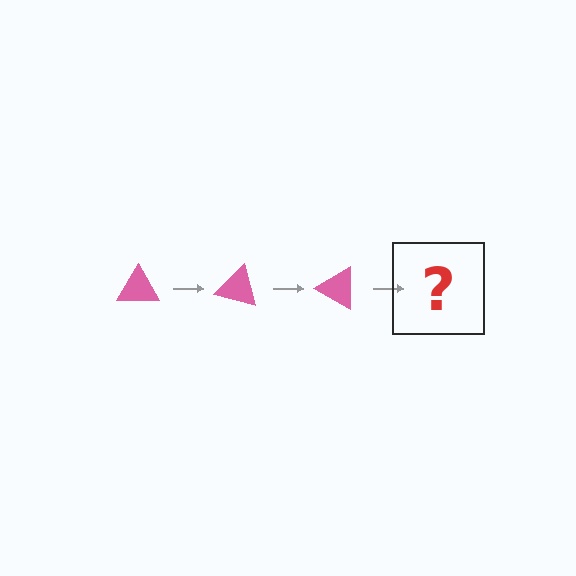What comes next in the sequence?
The next element should be a pink triangle rotated 45 degrees.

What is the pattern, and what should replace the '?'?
The pattern is that the triangle rotates 15 degrees each step. The '?' should be a pink triangle rotated 45 degrees.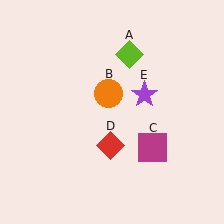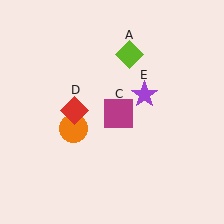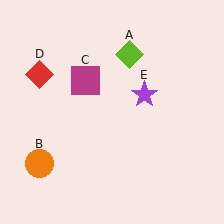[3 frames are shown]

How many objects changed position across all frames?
3 objects changed position: orange circle (object B), magenta square (object C), red diamond (object D).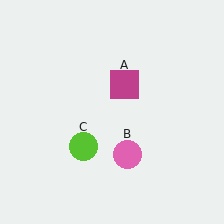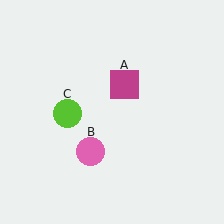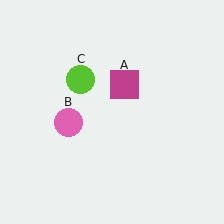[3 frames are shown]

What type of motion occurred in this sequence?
The pink circle (object B), lime circle (object C) rotated clockwise around the center of the scene.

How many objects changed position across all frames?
2 objects changed position: pink circle (object B), lime circle (object C).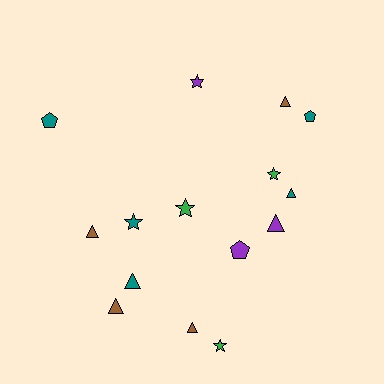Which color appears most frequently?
Teal, with 5 objects.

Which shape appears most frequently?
Triangle, with 7 objects.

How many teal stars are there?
There is 1 teal star.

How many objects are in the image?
There are 15 objects.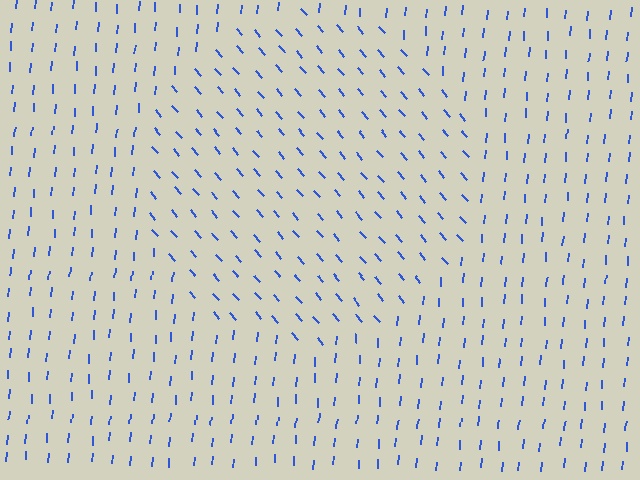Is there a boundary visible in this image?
Yes, there is a texture boundary formed by a change in line orientation.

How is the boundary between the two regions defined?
The boundary is defined purely by a change in line orientation (approximately 45 degrees difference). All lines are the same color and thickness.